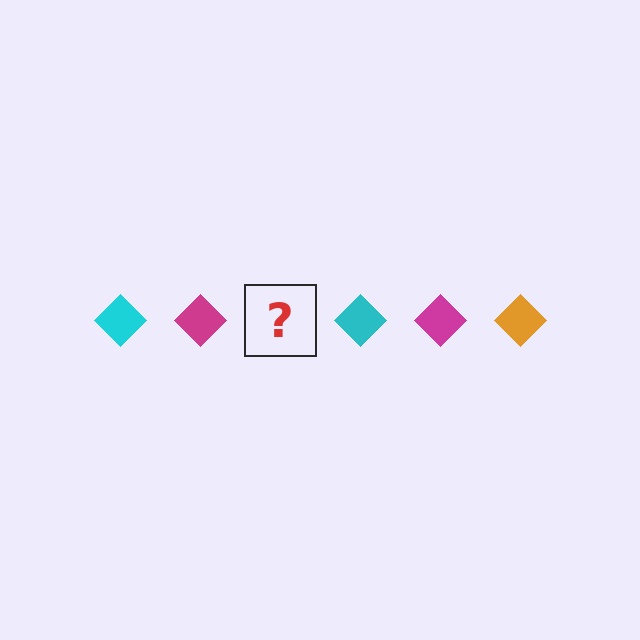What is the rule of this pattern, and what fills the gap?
The rule is that the pattern cycles through cyan, magenta, orange diamonds. The gap should be filled with an orange diamond.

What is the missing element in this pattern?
The missing element is an orange diamond.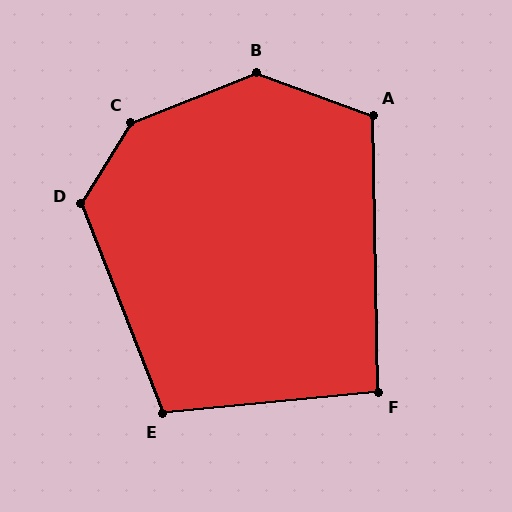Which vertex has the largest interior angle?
C, at approximately 143 degrees.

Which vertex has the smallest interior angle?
F, at approximately 95 degrees.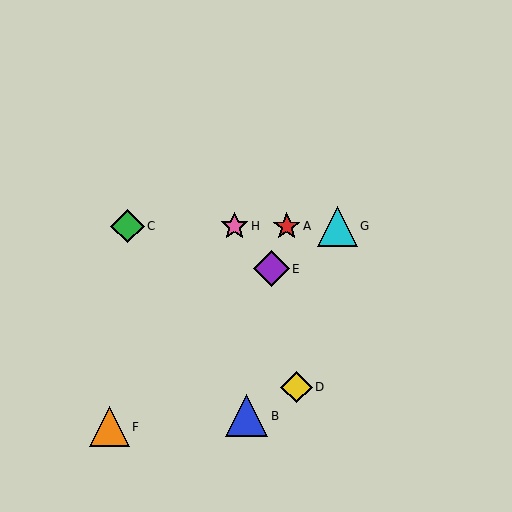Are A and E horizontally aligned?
No, A is at y≈226 and E is at y≈269.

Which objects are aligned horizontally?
Objects A, C, G, H are aligned horizontally.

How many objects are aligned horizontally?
4 objects (A, C, G, H) are aligned horizontally.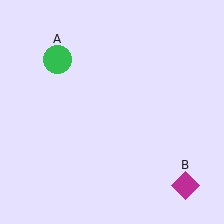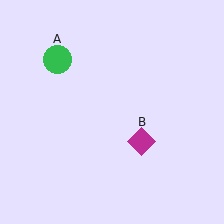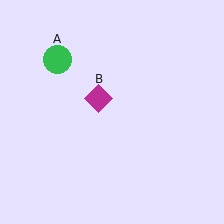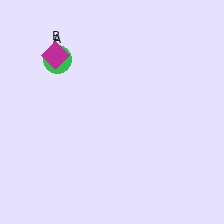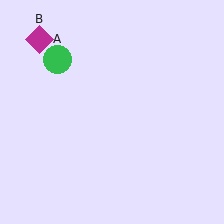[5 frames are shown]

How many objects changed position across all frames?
1 object changed position: magenta diamond (object B).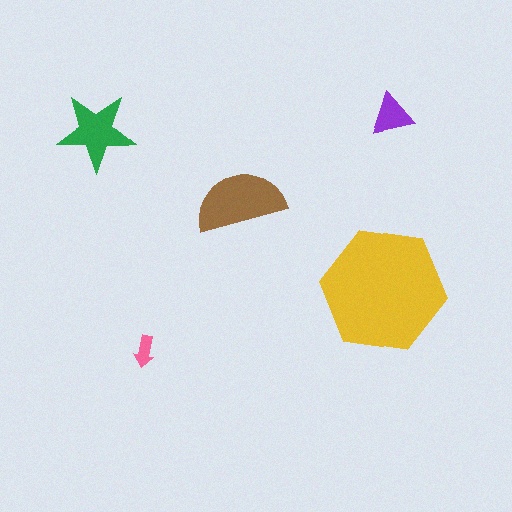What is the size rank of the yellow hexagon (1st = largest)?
1st.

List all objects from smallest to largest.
The pink arrow, the purple triangle, the green star, the brown semicircle, the yellow hexagon.